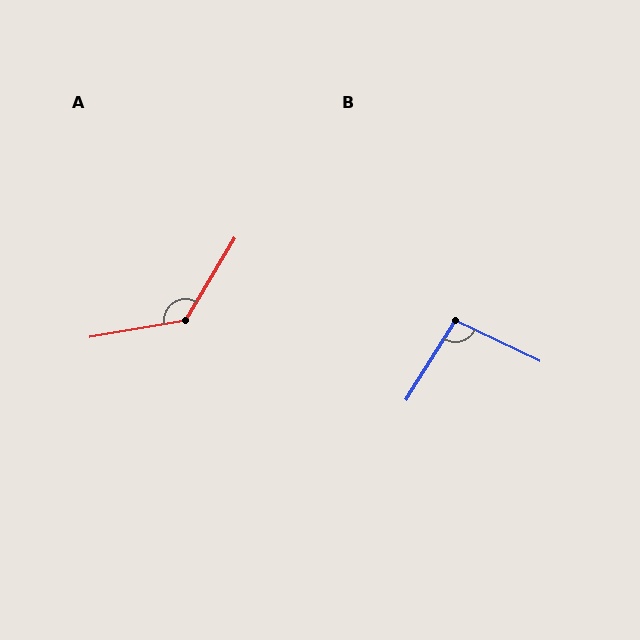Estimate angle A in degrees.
Approximately 131 degrees.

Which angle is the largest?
A, at approximately 131 degrees.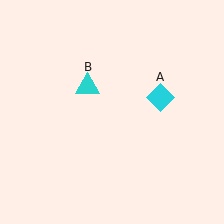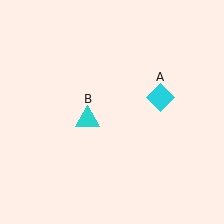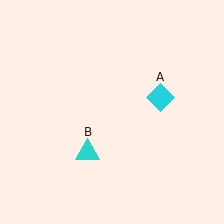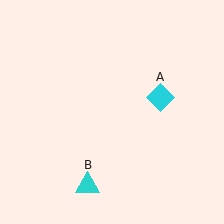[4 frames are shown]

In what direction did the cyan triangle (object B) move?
The cyan triangle (object B) moved down.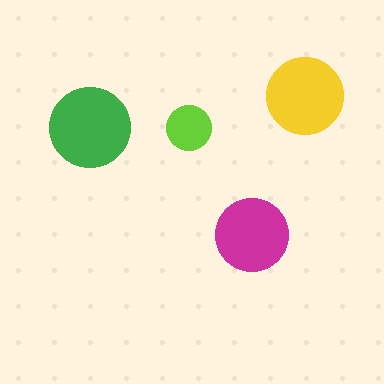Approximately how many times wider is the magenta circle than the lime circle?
About 1.5 times wider.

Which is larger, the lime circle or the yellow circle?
The yellow one.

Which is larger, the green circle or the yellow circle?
The green one.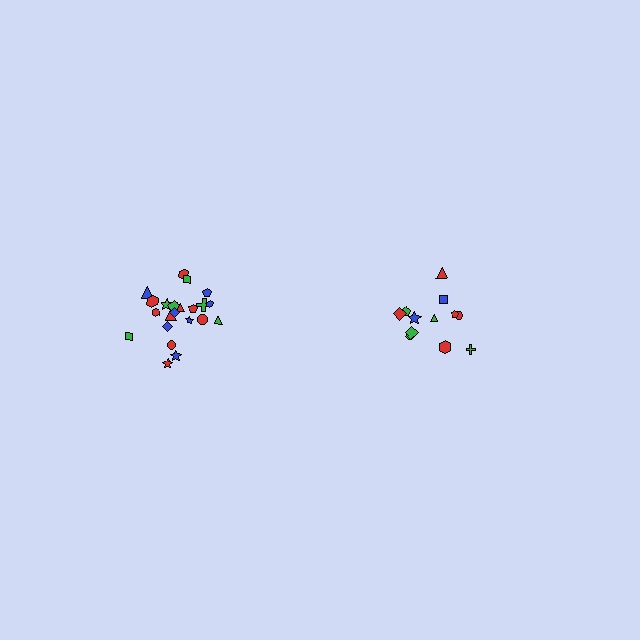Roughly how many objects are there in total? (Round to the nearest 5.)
Roughly 35 objects in total.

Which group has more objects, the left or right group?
The left group.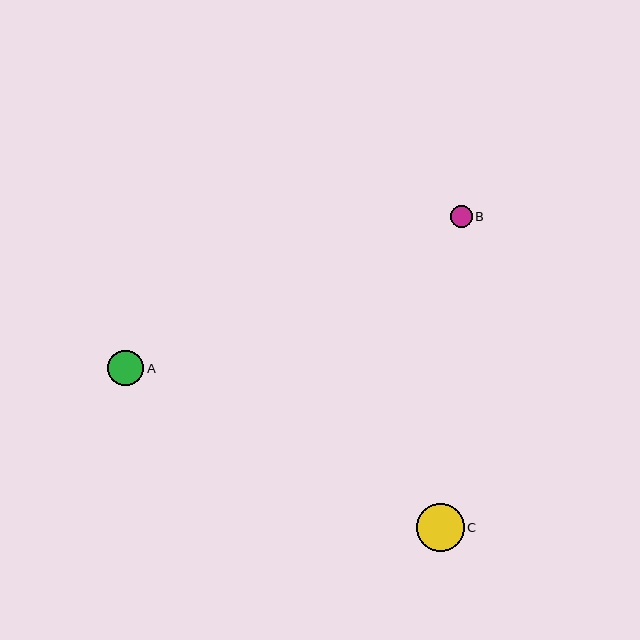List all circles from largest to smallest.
From largest to smallest: C, A, B.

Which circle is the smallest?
Circle B is the smallest with a size of approximately 22 pixels.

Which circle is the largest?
Circle C is the largest with a size of approximately 48 pixels.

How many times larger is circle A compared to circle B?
Circle A is approximately 1.6 times the size of circle B.